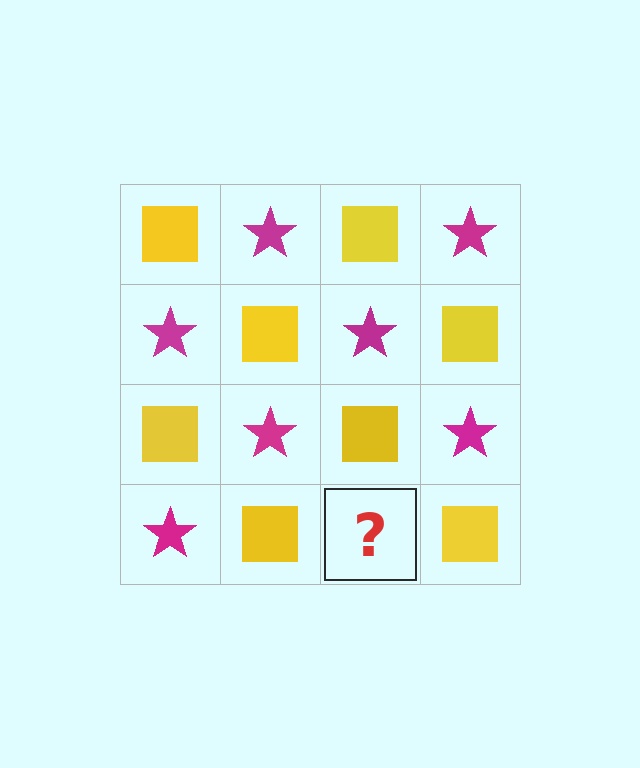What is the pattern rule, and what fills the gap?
The rule is that it alternates yellow square and magenta star in a checkerboard pattern. The gap should be filled with a magenta star.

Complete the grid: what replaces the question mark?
The question mark should be replaced with a magenta star.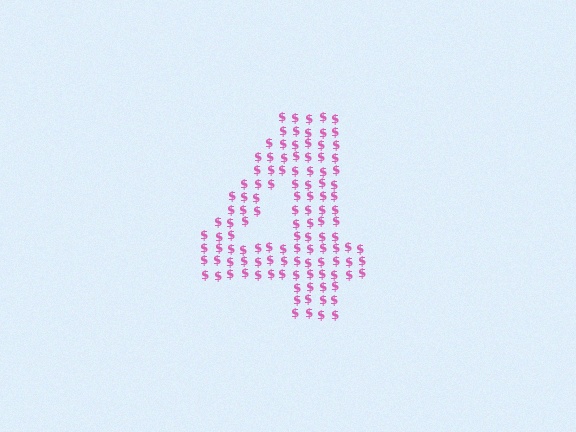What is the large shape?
The large shape is the digit 4.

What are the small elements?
The small elements are dollar signs.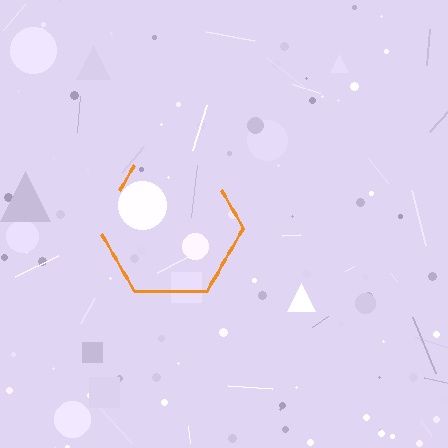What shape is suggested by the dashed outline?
The dashed outline suggests a hexagon.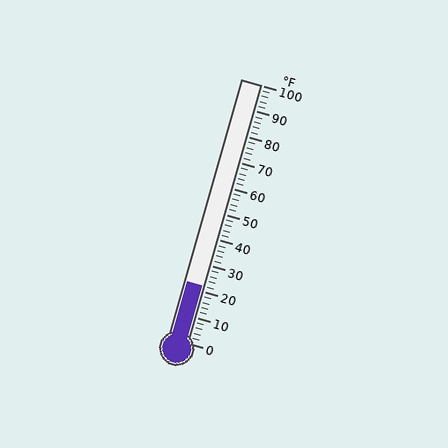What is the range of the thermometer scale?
The thermometer scale ranges from 0°F to 100°F.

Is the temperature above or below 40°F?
The temperature is below 40°F.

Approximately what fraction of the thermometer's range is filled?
The thermometer is filled to approximately 20% of its range.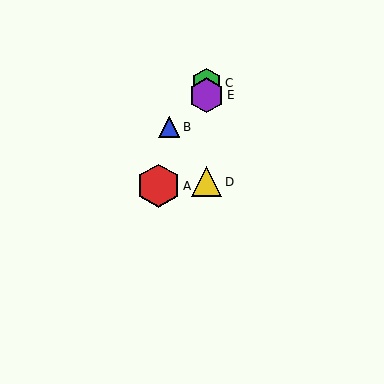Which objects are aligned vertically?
Objects C, D, E are aligned vertically.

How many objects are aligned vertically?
3 objects (C, D, E) are aligned vertically.